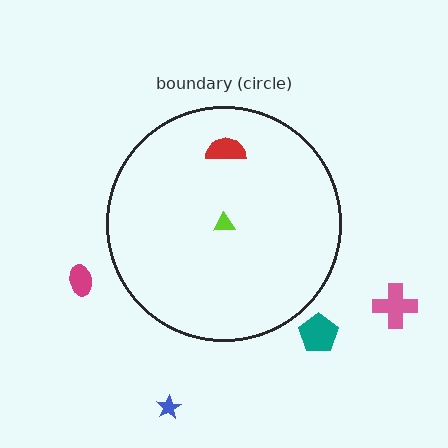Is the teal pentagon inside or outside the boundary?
Outside.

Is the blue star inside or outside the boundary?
Outside.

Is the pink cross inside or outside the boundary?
Outside.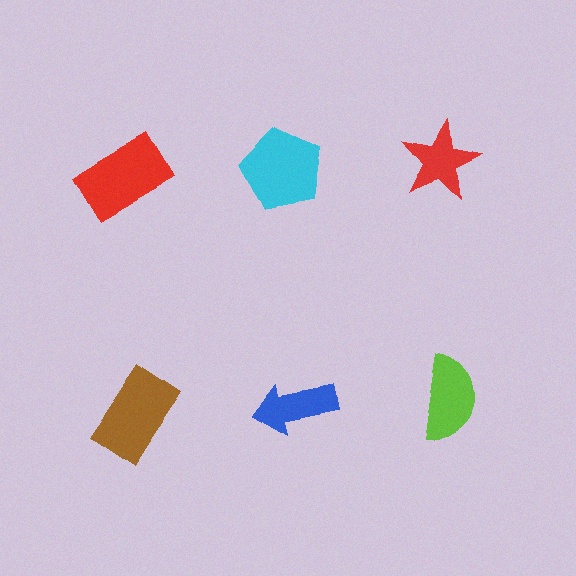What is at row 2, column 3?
A lime semicircle.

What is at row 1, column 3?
A red star.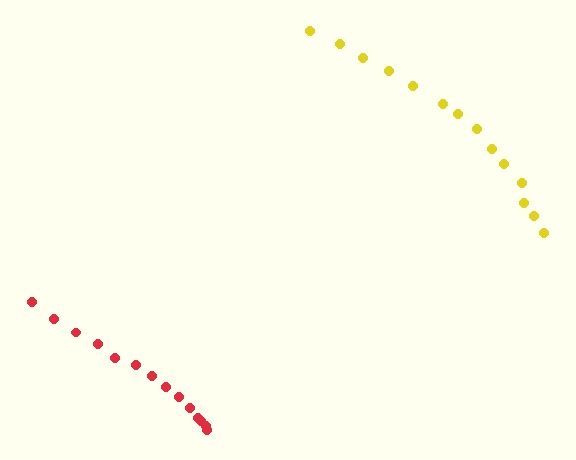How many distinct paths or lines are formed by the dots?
There are 2 distinct paths.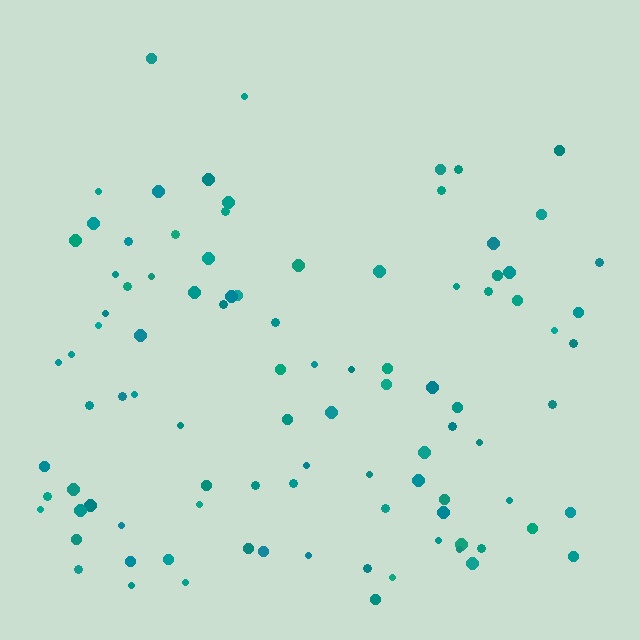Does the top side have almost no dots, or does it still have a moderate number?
Still a moderate number, just noticeably fewer than the bottom.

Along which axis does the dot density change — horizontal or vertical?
Vertical.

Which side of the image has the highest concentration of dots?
The bottom.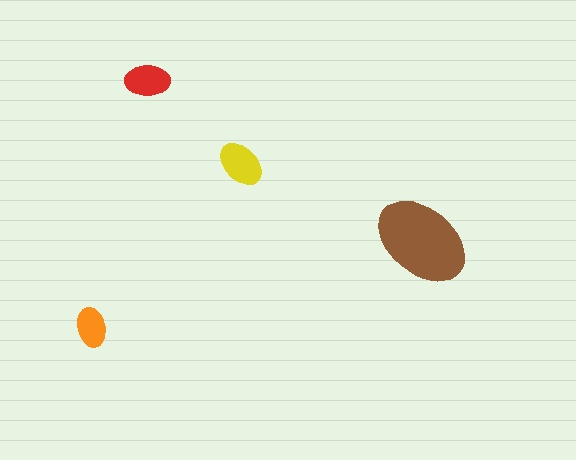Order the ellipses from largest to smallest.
the brown one, the yellow one, the red one, the orange one.